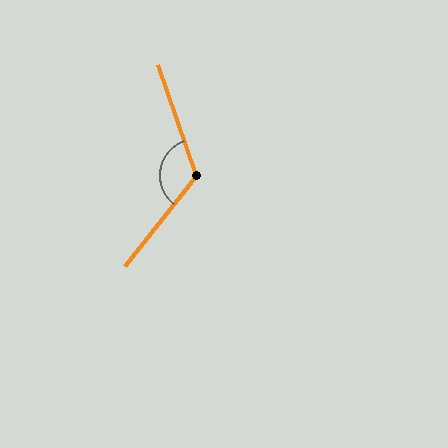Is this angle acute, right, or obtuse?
It is obtuse.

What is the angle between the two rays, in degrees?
Approximately 122 degrees.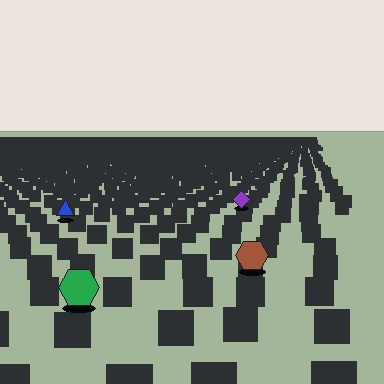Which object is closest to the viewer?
The green hexagon is closest. The texture marks near it are larger and more spread out.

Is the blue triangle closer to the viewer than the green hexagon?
No. The green hexagon is closer — you can tell from the texture gradient: the ground texture is coarser near it.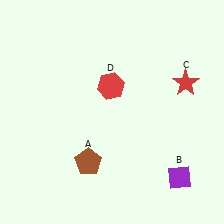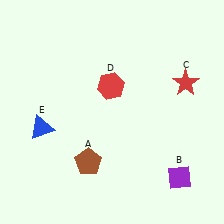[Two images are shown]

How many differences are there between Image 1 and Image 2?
There is 1 difference between the two images.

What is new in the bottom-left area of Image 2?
A blue triangle (E) was added in the bottom-left area of Image 2.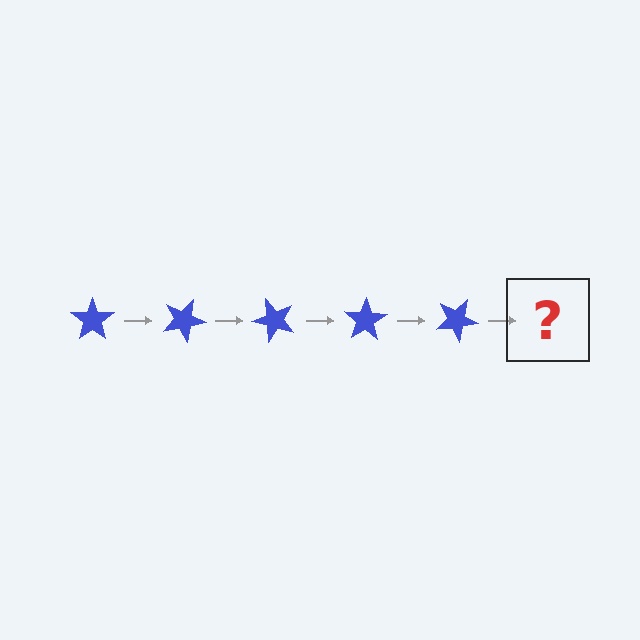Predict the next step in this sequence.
The next step is a blue star rotated 125 degrees.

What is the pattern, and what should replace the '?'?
The pattern is that the star rotates 25 degrees each step. The '?' should be a blue star rotated 125 degrees.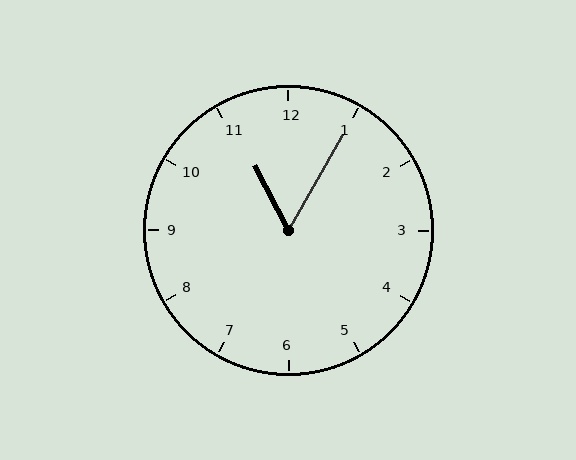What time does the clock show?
11:05.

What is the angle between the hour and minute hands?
Approximately 58 degrees.